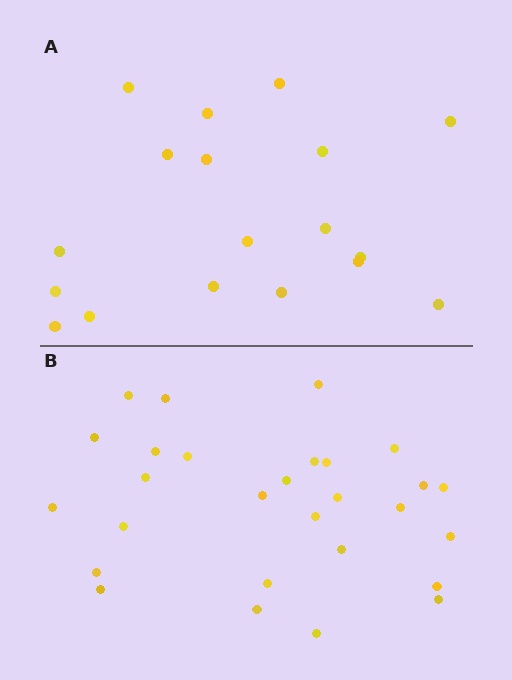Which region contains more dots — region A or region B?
Region B (the bottom region) has more dots.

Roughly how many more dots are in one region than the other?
Region B has roughly 10 or so more dots than region A.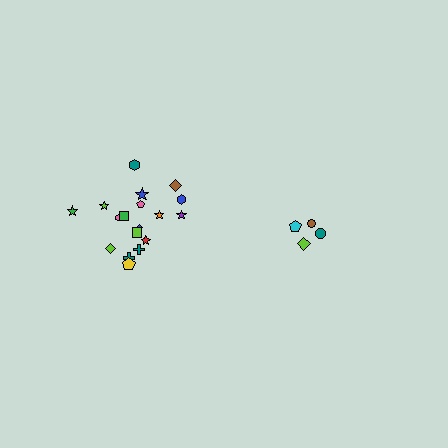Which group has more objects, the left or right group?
The left group.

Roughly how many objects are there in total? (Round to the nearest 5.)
Roughly 20 objects in total.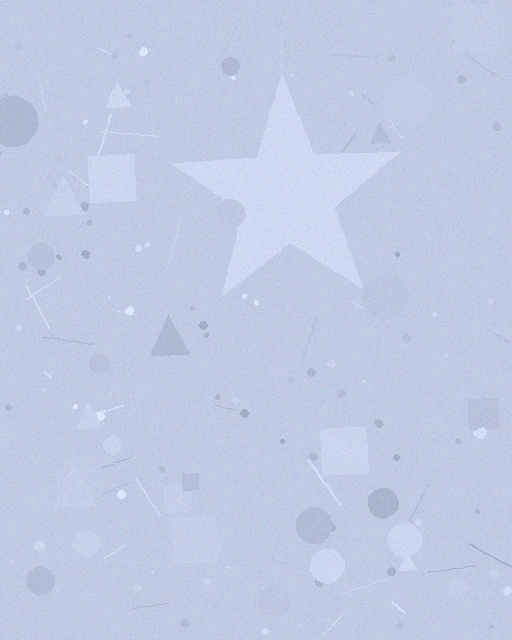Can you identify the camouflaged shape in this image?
The camouflaged shape is a star.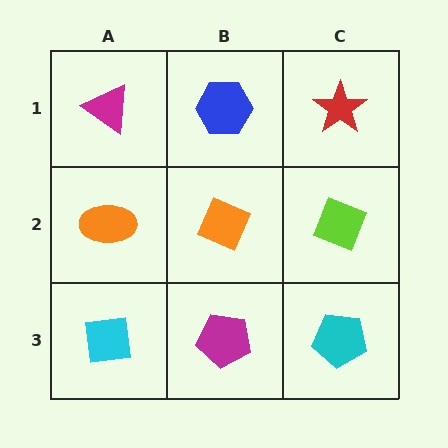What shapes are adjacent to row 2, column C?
A red star (row 1, column C), a cyan pentagon (row 3, column C), an orange diamond (row 2, column B).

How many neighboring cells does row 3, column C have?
2.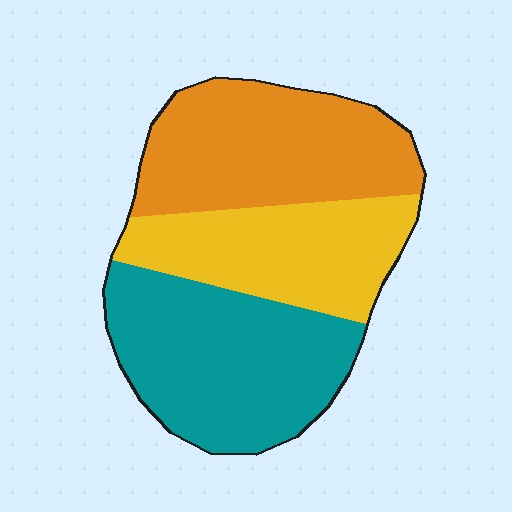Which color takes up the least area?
Yellow, at roughly 30%.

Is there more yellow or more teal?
Teal.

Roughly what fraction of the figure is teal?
Teal covers roughly 40% of the figure.